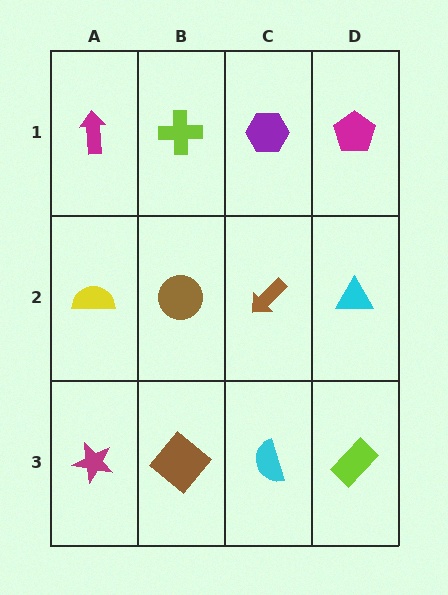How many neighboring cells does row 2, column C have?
4.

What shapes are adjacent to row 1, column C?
A brown arrow (row 2, column C), a lime cross (row 1, column B), a magenta pentagon (row 1, column D).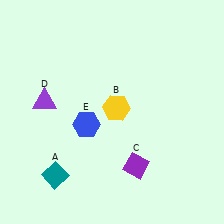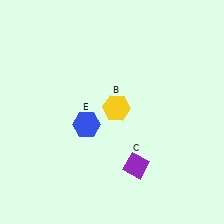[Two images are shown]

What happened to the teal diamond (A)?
The teal diamond (A) was removed in Image 2. It was in the bottom-left area of Image 1.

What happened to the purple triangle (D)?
The purple triangle (D) was removed in Image 2. It was in the top-left area of Image 1.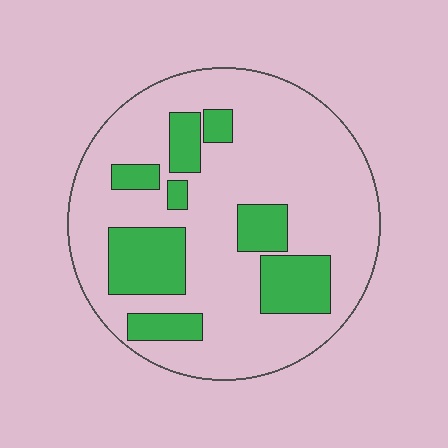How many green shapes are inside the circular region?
8.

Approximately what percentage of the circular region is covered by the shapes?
Approximately 25%.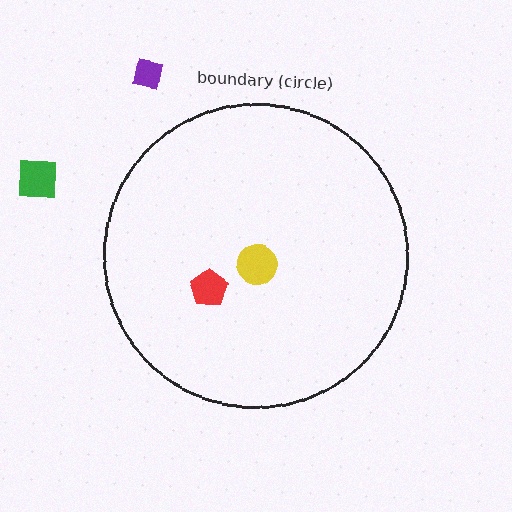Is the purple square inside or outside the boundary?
Outside.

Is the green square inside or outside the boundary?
Outside.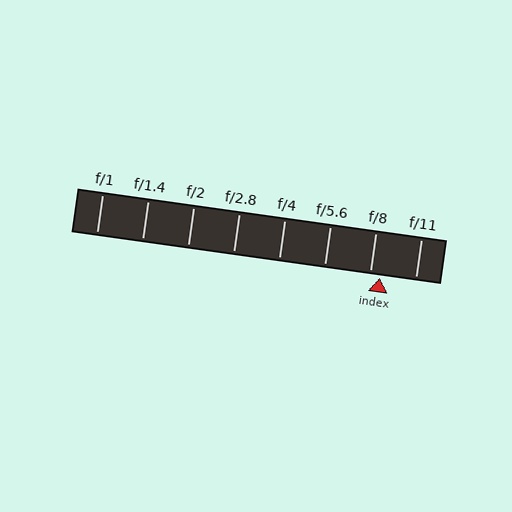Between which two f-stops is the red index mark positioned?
The index mark is between f/8 and f/11.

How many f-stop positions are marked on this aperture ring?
There are 8 f-stop positions marked.